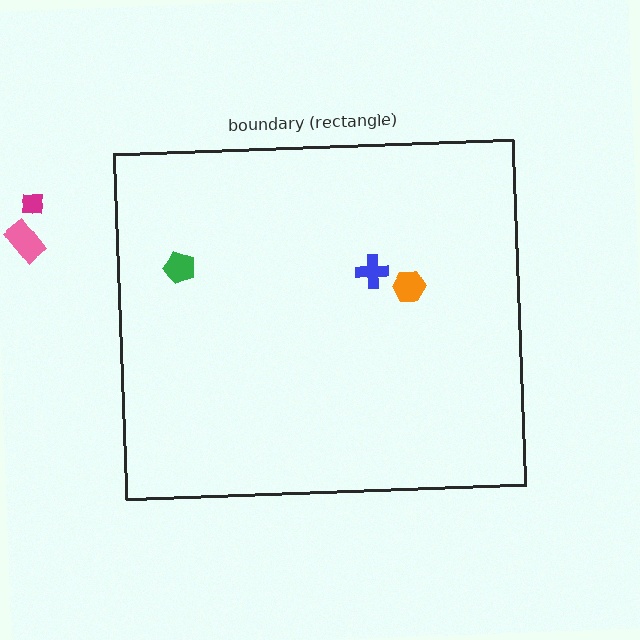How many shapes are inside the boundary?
3 inside, 2 outside.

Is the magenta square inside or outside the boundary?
Outside.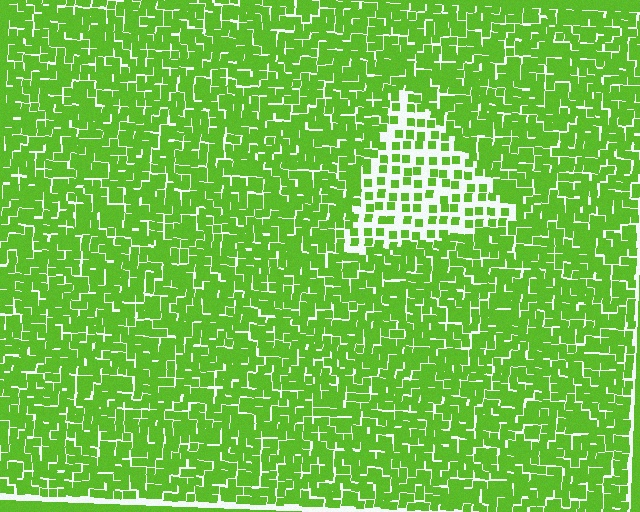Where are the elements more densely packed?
The elements are more densely packed outside the triangle boundary.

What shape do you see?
I see a triangle.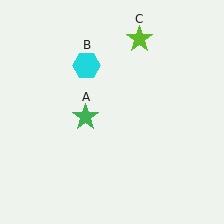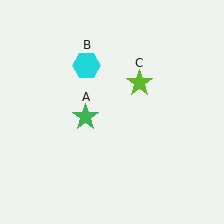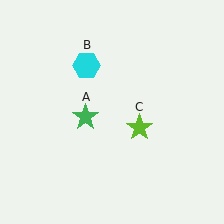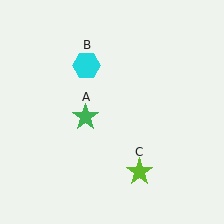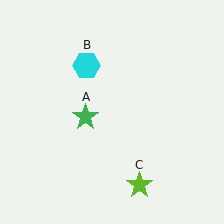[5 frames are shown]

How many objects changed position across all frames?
1 object changed position: lime star (object C).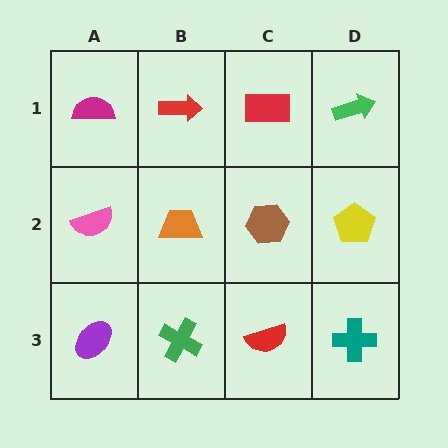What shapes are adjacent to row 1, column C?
A brown hexagon (row 2, column C), a red arrow (row 1, column B), a green arrow (row 1, column D).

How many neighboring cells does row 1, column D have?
2.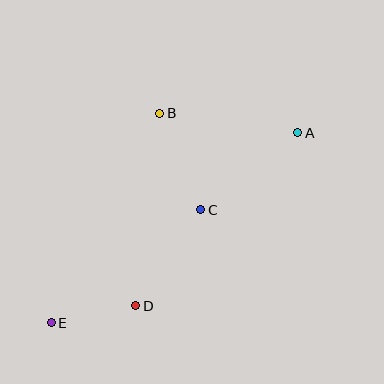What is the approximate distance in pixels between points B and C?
The distance between B and C is approximately 105 pixels.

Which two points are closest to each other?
Points D and E are closest to each other.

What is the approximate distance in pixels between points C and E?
The distance between C and E is approximately 187 pixels.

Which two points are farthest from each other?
Points A and E are farthest from each other.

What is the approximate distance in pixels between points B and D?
The distance between B and D is approximately 194 pixels.